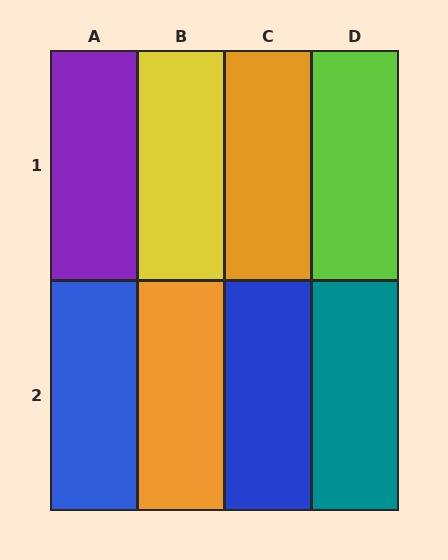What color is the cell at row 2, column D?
Teal.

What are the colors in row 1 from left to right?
Purple, yellow, orange, lime.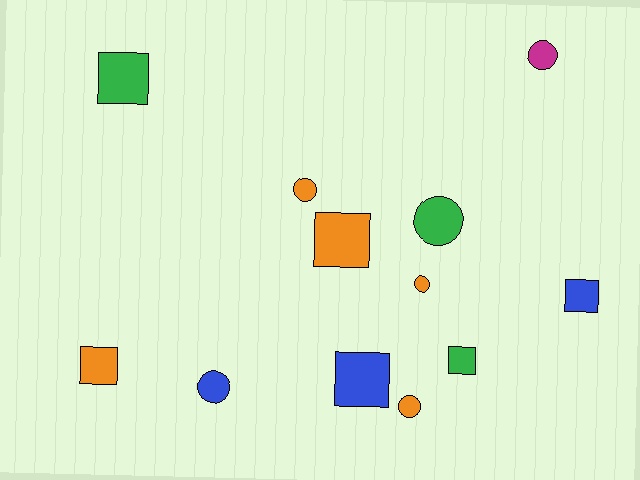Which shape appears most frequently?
Square, with 6 objects.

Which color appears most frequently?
Orange, with 5 objects.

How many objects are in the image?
There are 12 objects.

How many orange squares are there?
There are 2 orange squares.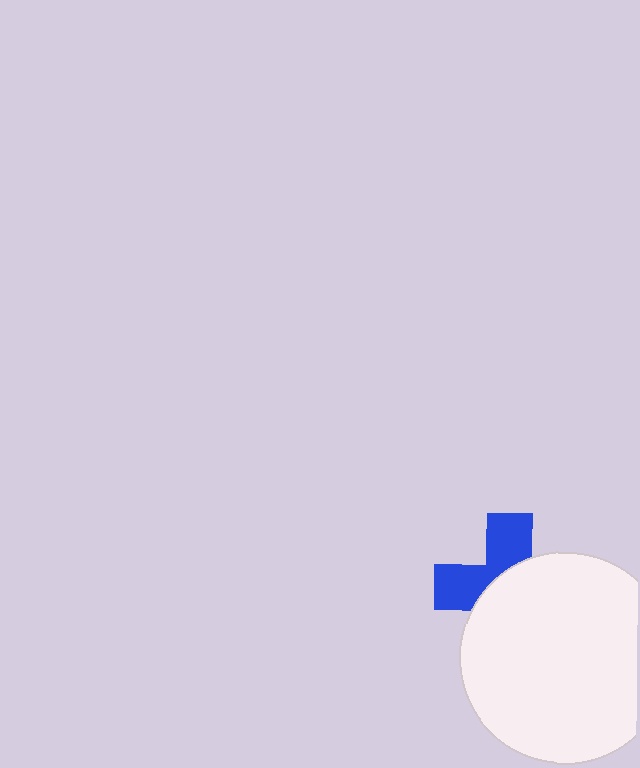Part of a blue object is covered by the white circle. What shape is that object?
It is a cross.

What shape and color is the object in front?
The object in front is a white circle.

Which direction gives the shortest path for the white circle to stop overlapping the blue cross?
Moving toward the lower-right gives the shortest separation.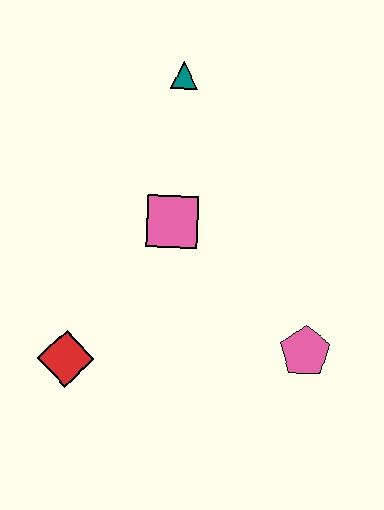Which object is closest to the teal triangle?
The pink square is closest to the teal triangle.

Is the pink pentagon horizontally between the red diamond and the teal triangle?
No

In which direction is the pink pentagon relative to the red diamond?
The pink pentagon is to the right of the red diamond.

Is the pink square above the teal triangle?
No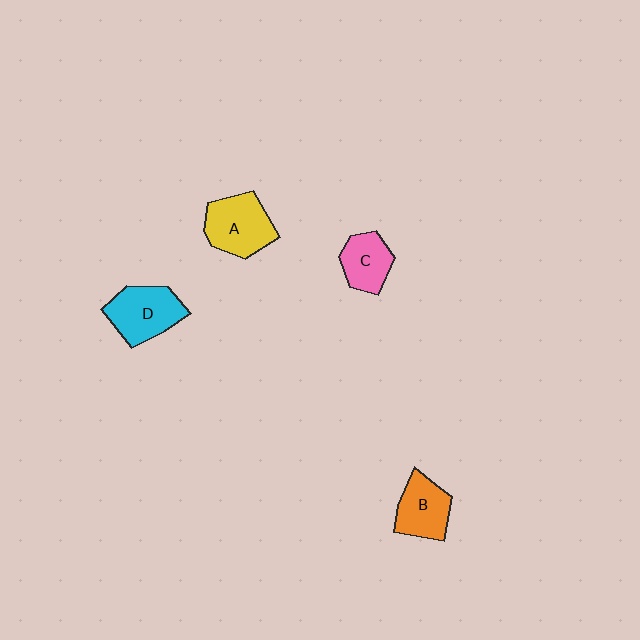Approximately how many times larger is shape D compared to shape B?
Approximately 1.2 times.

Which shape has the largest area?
Shape A (yellow).